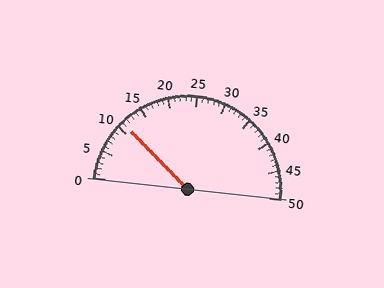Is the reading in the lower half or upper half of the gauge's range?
The reading is in the lower half of the range (0 to 50).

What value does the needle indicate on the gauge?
The needle indicates approximately 11.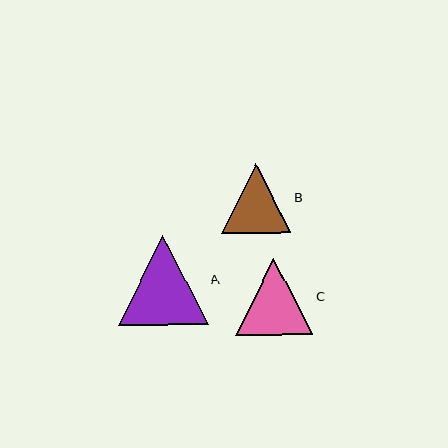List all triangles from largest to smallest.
From largest to smallest: A, C, B.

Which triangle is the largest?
Triangle A is the largest with a size of approximately 90 pixels.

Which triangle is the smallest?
Triangle B is the smallest with a size of approximately 69 pixels.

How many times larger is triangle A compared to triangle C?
Triangle A is approximately 1.2 times the size of triangle C.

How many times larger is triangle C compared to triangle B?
Triangle C is approximately 1.1 times the size of triangle B.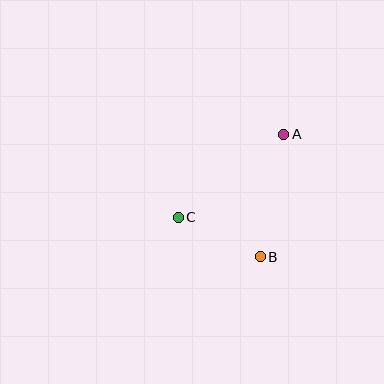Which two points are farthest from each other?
Points A and C are farthest from each other.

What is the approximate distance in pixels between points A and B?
The distance between A and B is approximately 125 pixels.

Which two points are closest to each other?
Points B and C are closest to each other.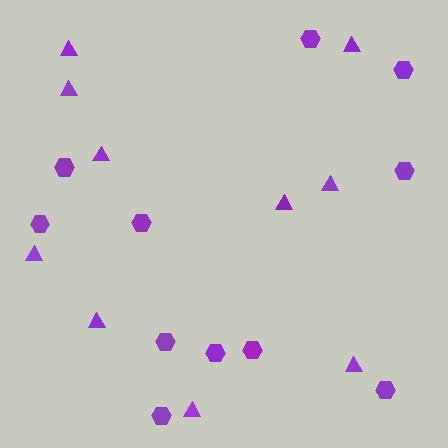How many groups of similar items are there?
There are 2 groups: one group of triangles (10) and one group of hexagons (11).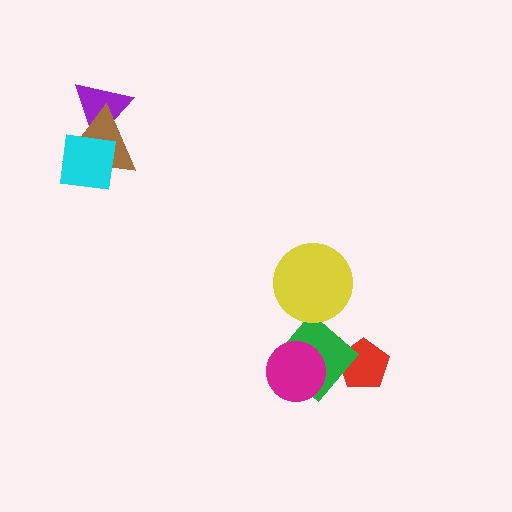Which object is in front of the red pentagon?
The green diamond is in front of the red pentagon.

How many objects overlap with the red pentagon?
1 object overlaps with the red pentagon.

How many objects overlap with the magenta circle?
1 object overlaps with the magenta circle.